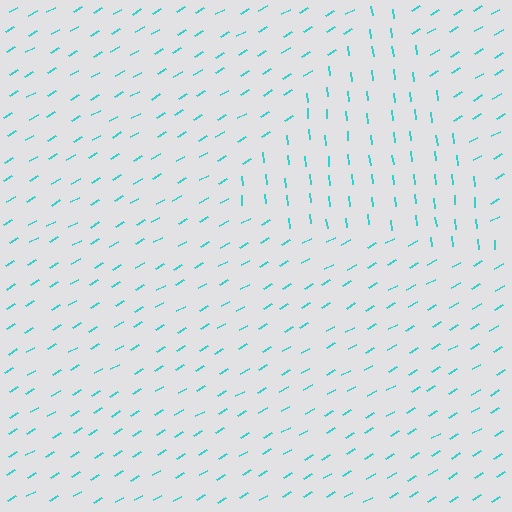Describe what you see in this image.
The image is filled with small cyan line segments. A triangle region in the image has lines oriented differently from the surrounding lines, creating a visible texture boundary.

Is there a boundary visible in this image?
Yes, there is a texture boundary formed by a change in line orientation.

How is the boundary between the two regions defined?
The boundary is defined purely by a change in line orientation (approximately 66 degrees difference). All lines are the same color and thickness.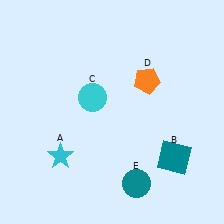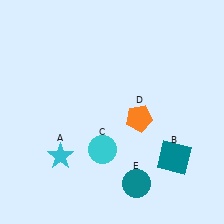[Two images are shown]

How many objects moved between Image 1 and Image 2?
2 objects moved between the two images.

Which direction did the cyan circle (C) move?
The cyan circle (C) moved down.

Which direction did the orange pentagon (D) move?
The orange pentagon (D) moved down.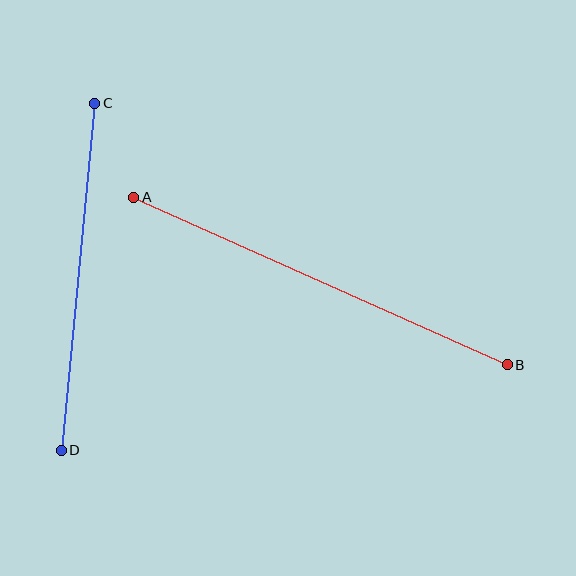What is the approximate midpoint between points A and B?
The midpoint is at approximately (320, 281) pixels.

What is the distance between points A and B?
The distance is approximately 409 pixels.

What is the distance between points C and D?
The distance is approximately 349 pixels.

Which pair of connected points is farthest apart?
Points A and B are farthest apart.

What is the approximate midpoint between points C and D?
The midpoint is at approximately (78, 277) pixels.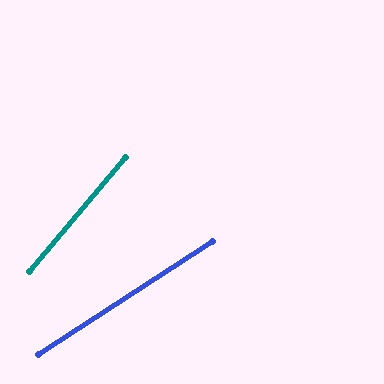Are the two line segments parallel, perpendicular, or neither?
Neither parallel nor perpendicular — they differ by about 17°.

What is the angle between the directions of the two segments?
Approximately 17 degrees.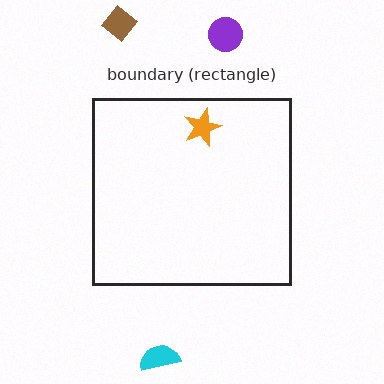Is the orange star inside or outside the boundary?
Inside.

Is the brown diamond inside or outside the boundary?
Outside.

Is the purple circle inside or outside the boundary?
Outside.